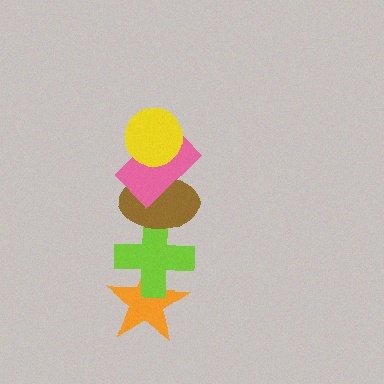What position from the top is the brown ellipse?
The brown ellipse is 3rd from the top.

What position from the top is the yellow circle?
The yellow circle is 1st from the top.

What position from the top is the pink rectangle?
The pink rectangle is 2nd from the top.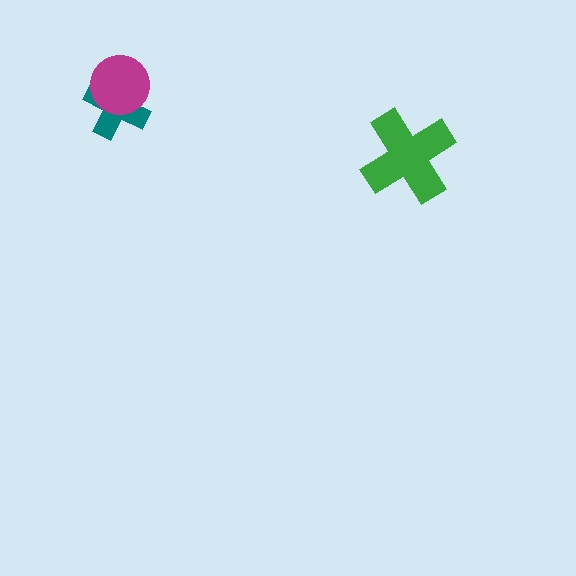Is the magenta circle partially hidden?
No, no other shape covers it.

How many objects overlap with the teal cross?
1 object overlaps with the teal cross.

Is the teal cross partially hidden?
Yes, it is partially covered by another shape.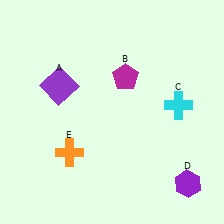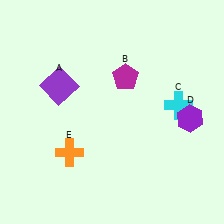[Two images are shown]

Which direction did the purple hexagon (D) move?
The purple hexagon (D) moved up.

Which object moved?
The purple hexagon (D) moved up.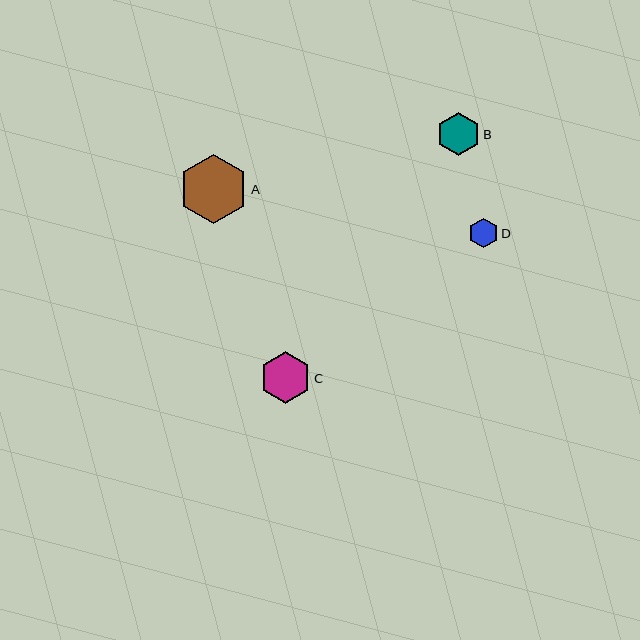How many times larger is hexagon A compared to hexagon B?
Hexagon A is approximately 1.6 times the size of hexagon B.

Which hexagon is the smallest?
Hexagon D is the smallest with a size of approximately 29 pixels.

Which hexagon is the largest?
Hexagon A is the largest with a size of approximately 70 pixels.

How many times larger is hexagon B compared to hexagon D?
Hexagon B is approximately 1.5 times the size of hexagon D.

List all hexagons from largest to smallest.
From largest to smallest: A, C, B, D.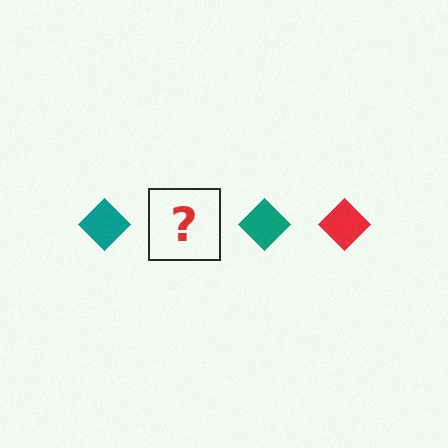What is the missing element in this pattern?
The missing element is a red diamond.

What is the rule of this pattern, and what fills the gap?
The rule is that the pattern cycles through teal, red diamonds. The gap should be filled with a red diamond.